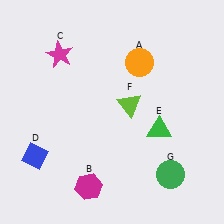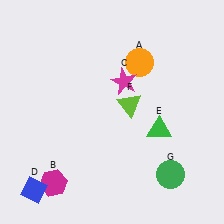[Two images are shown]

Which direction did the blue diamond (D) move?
The blue diamond (D) moved down.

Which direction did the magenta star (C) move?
The magenta star (C) moved right.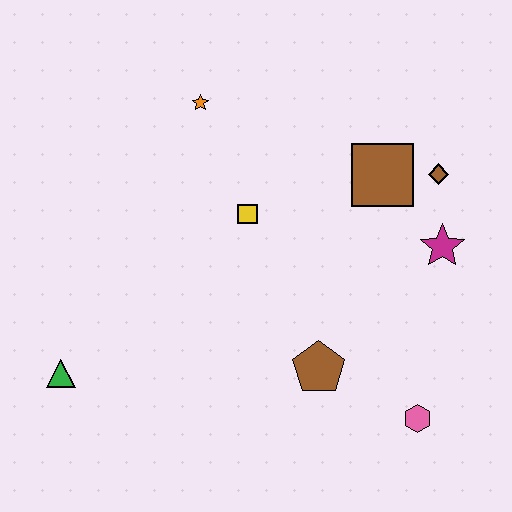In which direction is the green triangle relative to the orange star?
The green triangle is below the orange star.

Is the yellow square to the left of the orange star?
No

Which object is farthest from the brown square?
The green triangle is farthest from the brown square.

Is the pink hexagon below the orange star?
Yes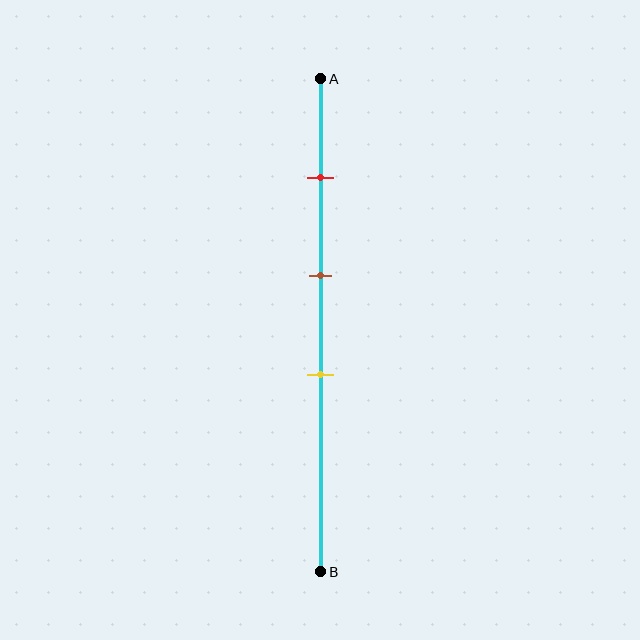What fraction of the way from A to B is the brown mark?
The brown mark is approximately 40% (0.4) of the way from A to B.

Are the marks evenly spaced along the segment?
Yes, the marks are approximately evenly spaced.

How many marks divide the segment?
There are 3 marks dividing the segment.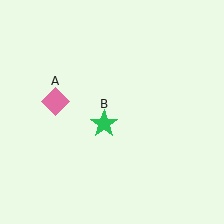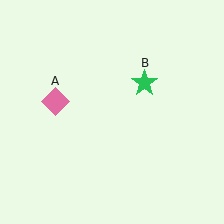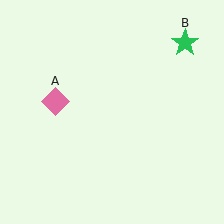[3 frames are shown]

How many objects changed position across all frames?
1 object changed position: green star (object B).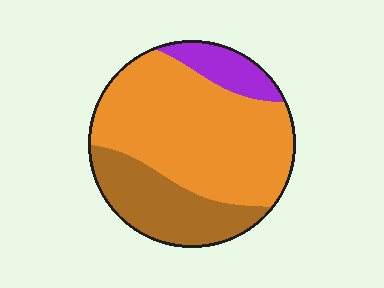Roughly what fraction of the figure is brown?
Brown takes up about one quarter (1/4) of the figure.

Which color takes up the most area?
Orange, at roughly 60%.